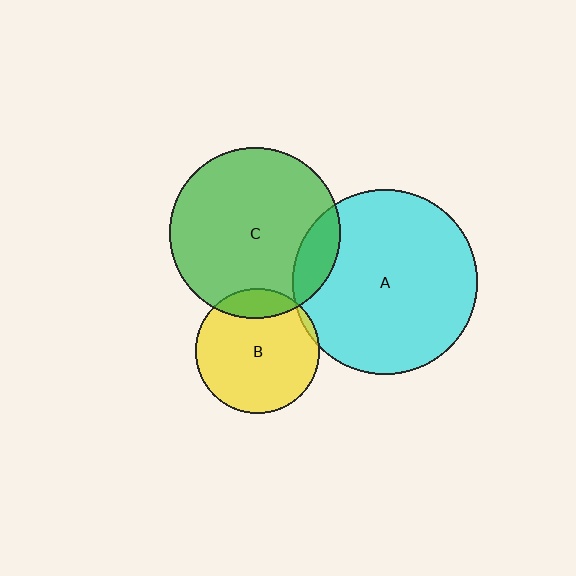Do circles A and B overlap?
Yes.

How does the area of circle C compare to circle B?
Approximately 1.9 times.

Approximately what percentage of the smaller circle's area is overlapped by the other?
Approximately 5%.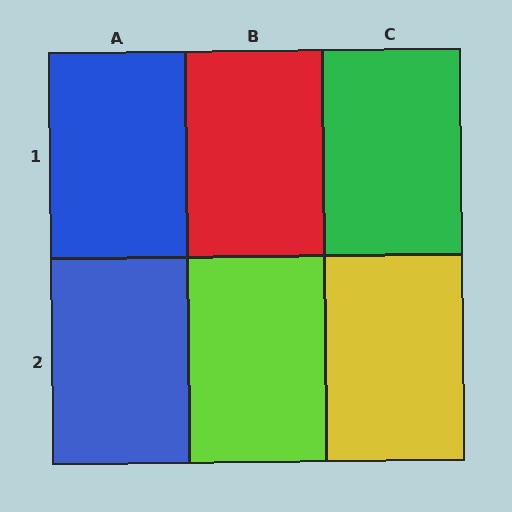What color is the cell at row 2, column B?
Lime.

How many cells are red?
1 cell is red.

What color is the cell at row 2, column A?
Blue.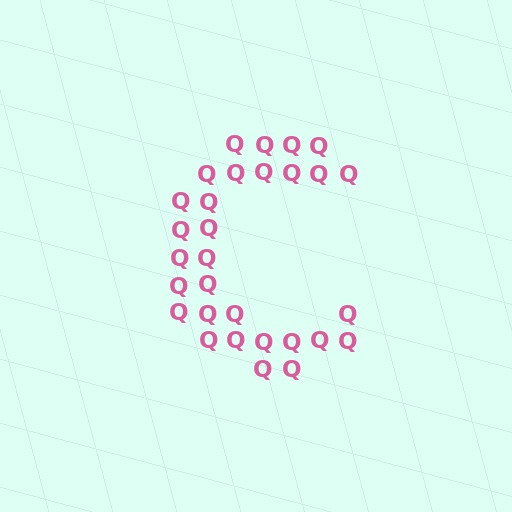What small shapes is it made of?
It is made of small letter Q's.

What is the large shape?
The large shape is the letter C.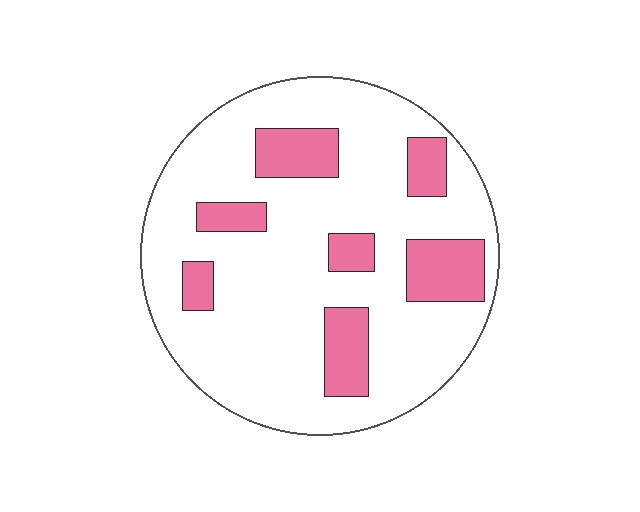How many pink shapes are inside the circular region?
7.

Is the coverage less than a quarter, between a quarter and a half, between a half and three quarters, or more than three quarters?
Less than a quarter.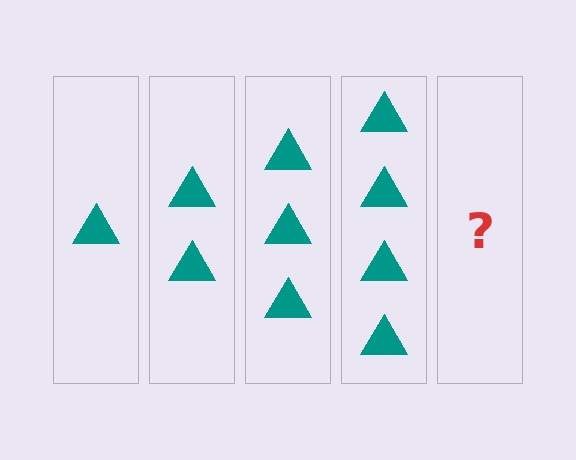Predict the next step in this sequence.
The next step is 5 triangles.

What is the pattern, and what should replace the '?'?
The pattern is that each step adds one more triangle. The '?' should be 5 triangles.